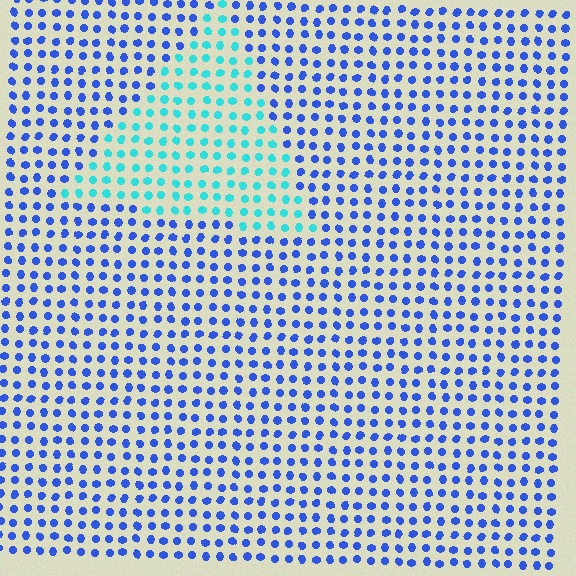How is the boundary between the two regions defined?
The boundary is defined purely by a slight shift in hue (about 48 degrees). Spacing, size, and orientation are identical on both sides.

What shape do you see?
I see a triangle.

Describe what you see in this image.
The image is filled with small blue elements in a uniform arrangement. A triangle-shaped region is visible where the elements are tinted to a slightly different hue, forming a subtle color boundary.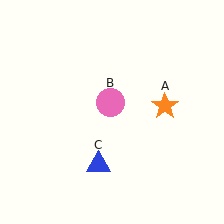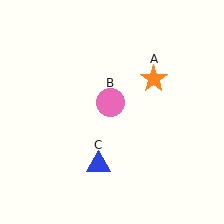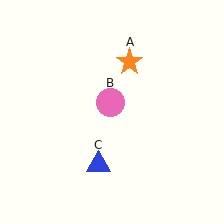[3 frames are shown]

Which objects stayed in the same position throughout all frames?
Pink circle (object B) and blue triangle (object C) remained stationary.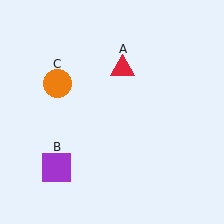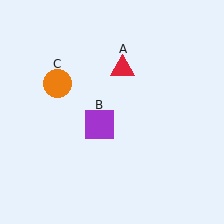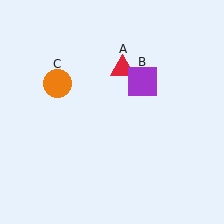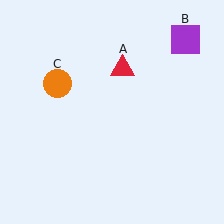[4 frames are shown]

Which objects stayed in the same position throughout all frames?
Red triangle (object A) and orange circle (object C) remained stationary.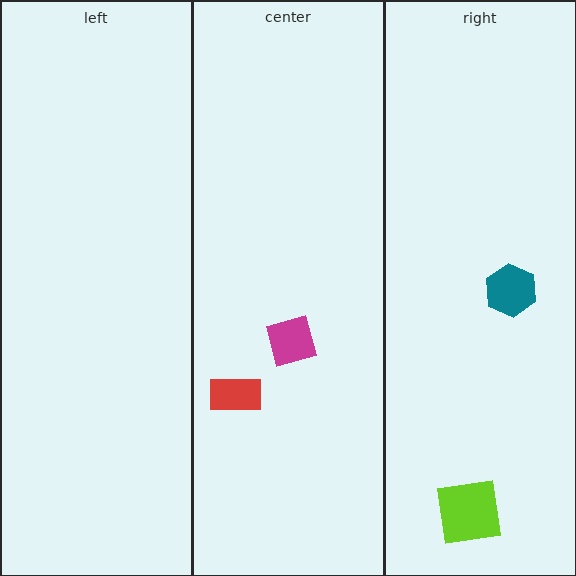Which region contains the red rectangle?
The center region.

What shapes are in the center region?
The magenta diamond, the red rectangle.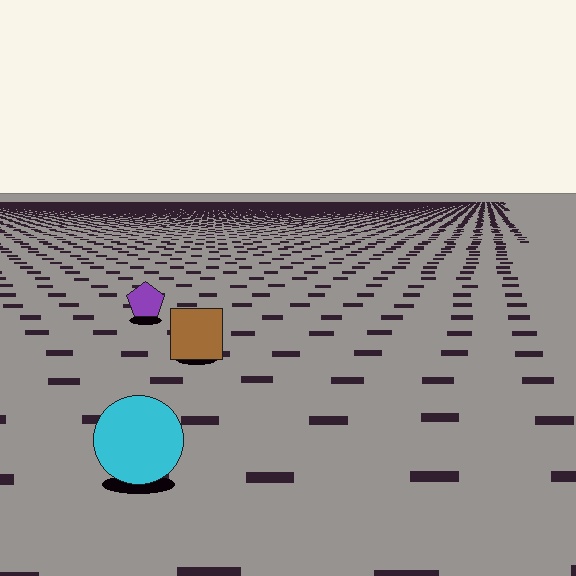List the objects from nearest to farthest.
From nearest to farthest: the cyan circle, the brown square, the purple pentagon.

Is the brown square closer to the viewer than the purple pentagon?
Yes. The brown square is closer — you can tell from the texture gradient: the ground texture is coarser near it.